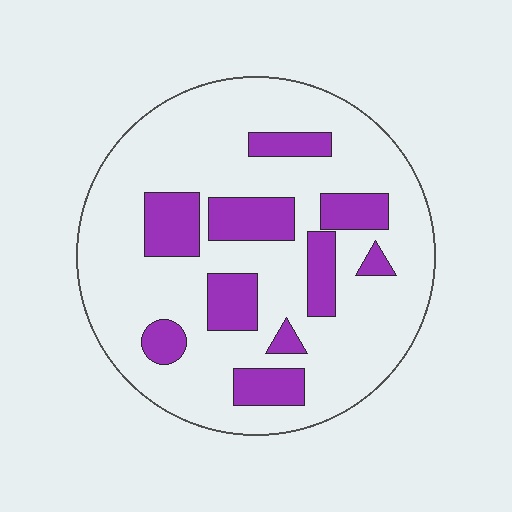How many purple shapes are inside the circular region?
10.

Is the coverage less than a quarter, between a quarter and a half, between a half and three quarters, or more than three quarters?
Less than a quarter.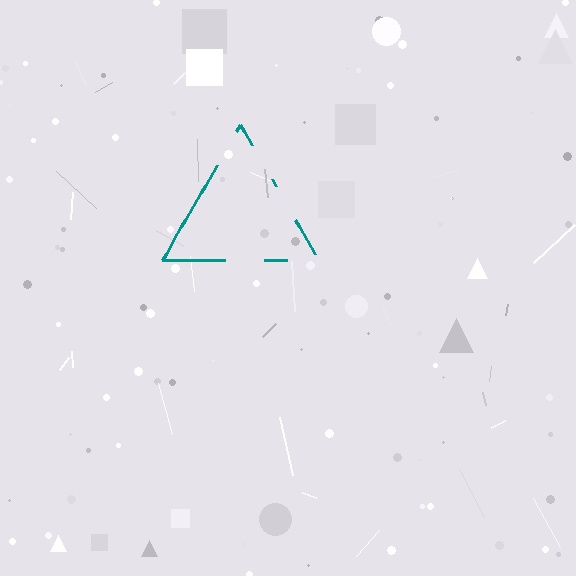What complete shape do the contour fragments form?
The contour fragments form a triangle.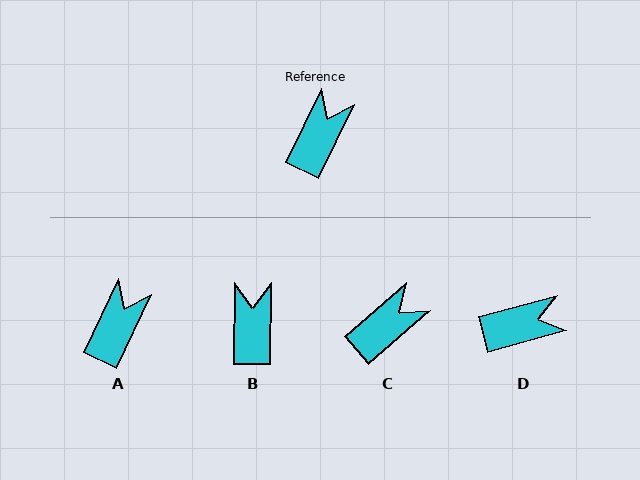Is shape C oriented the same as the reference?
No, it is off by about 23 degrees.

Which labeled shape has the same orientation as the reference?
A.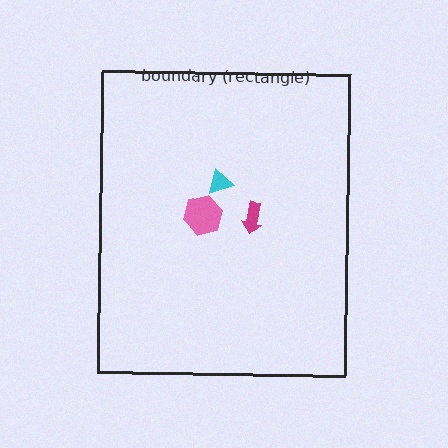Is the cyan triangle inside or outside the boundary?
Inside.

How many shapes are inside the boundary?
3 inside, 0 outside.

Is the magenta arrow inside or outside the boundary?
Inside.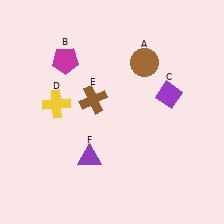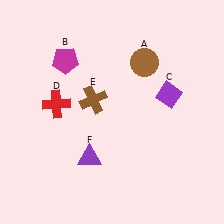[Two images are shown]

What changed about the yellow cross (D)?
In Image 1, D is yellow. In Image 2, it changed to red.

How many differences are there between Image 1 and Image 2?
There is 1 difference between the two images.